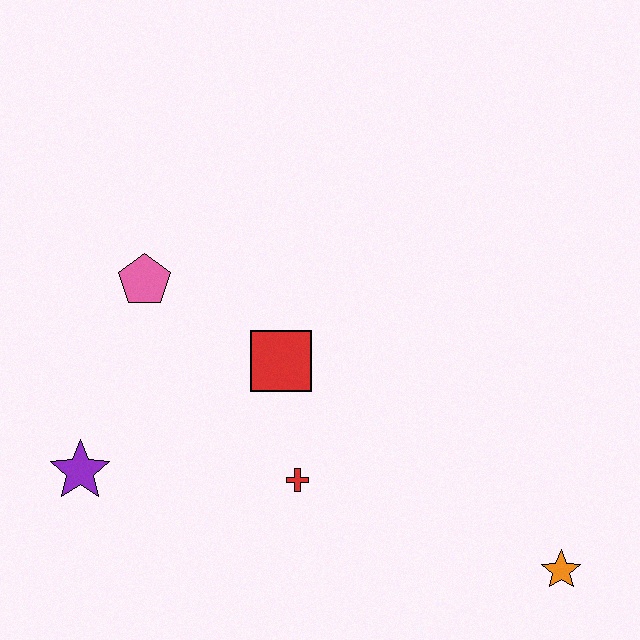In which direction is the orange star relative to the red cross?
The orange star is to the right of the red cross.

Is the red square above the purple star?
Yes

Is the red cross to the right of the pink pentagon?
Yes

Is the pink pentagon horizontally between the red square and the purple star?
Yes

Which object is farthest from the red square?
The orange star is farthest from the red square.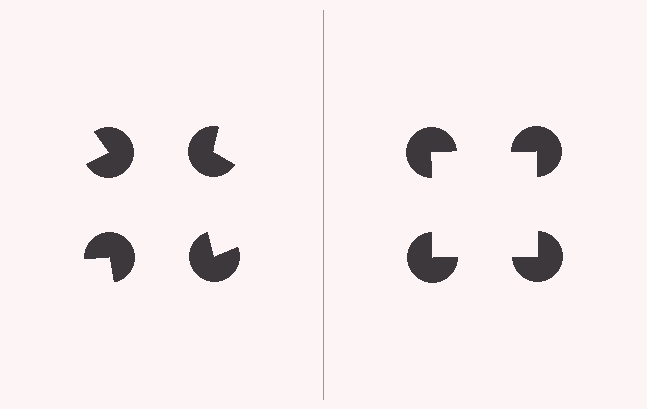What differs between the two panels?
The pac-man discs are positioned identically on both sides; only the wedge orientations differ. On the right they align to a square; on the left they are misaligned.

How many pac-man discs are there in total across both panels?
8 — 4 on each side.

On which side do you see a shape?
An illusory square appears on the right side. On the left side the wedge cuts are rotated, so no coherent shape forms.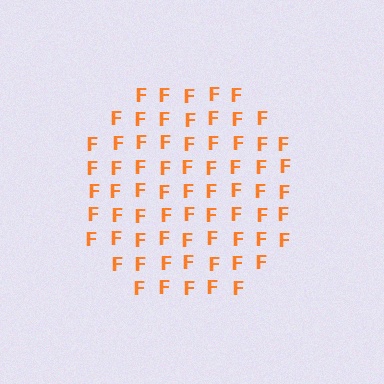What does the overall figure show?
The overall figure shows a circle.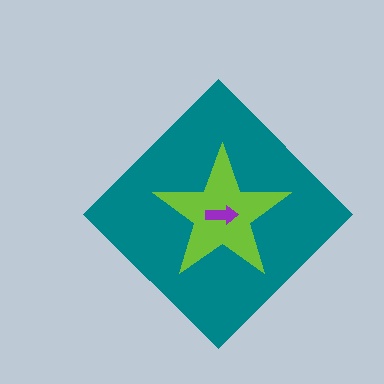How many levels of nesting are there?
3.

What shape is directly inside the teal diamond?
The lime star.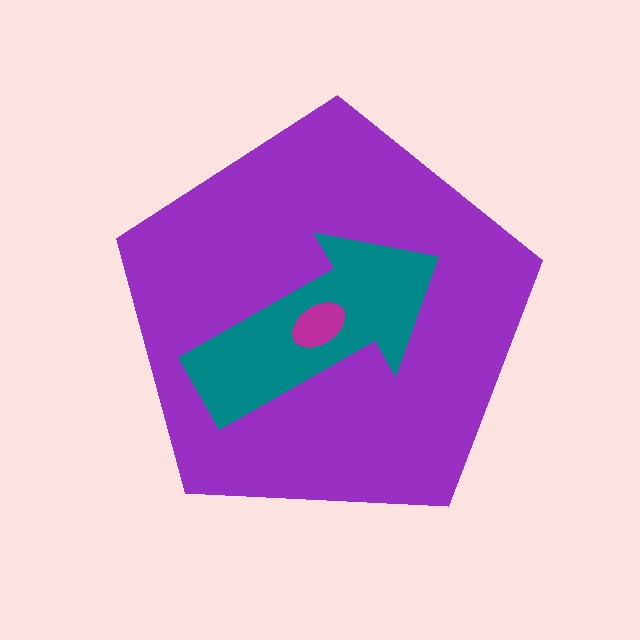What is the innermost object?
The magenta ellipse.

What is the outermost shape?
The purple pentagon.